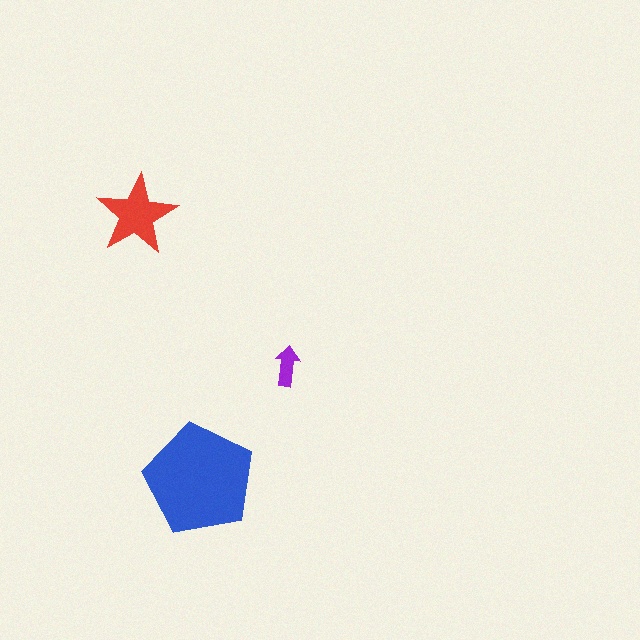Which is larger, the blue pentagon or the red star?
The blue pentagon.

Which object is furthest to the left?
The red star is leftmost.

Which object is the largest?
The blue pentagon.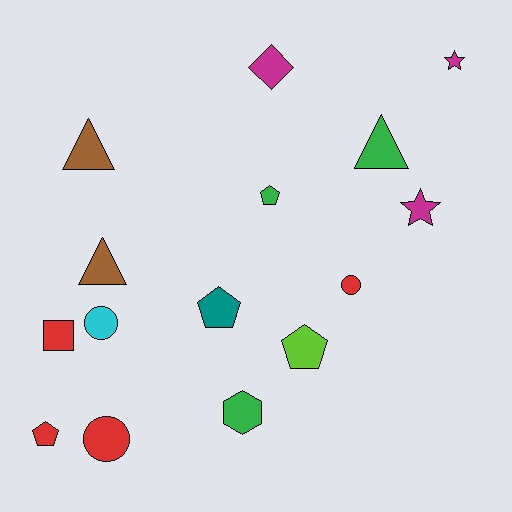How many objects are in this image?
There are 15 objects.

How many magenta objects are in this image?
There are 3 magenta objects.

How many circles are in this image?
There are 3 circles.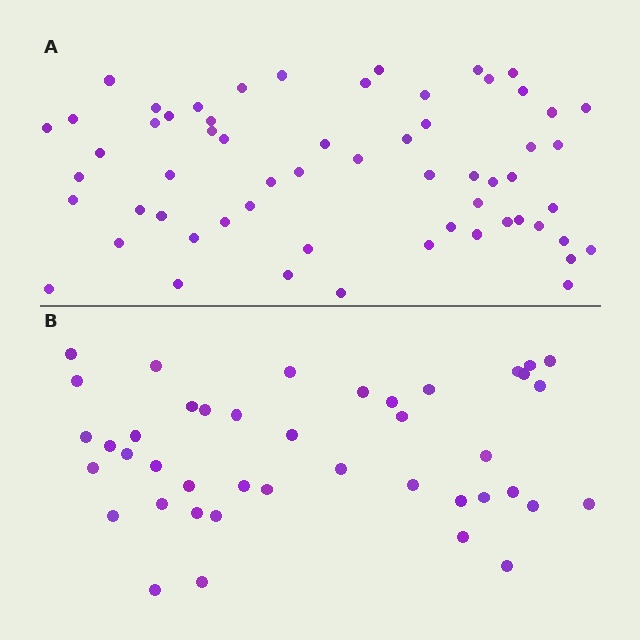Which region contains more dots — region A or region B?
Region A (the top region) has more dots.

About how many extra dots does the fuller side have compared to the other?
Region A has approximately 20 more dots than region B.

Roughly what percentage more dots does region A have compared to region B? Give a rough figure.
About 45% more.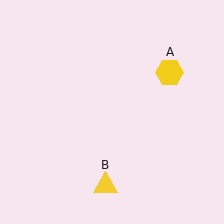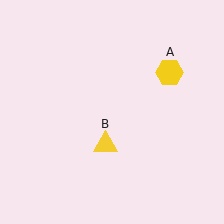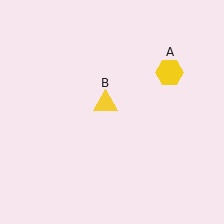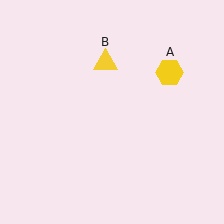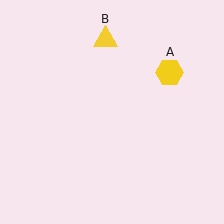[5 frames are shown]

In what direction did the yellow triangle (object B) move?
The yellow triangle (object B) moved up.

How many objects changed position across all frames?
1 object changed position: yellow triangle (object B).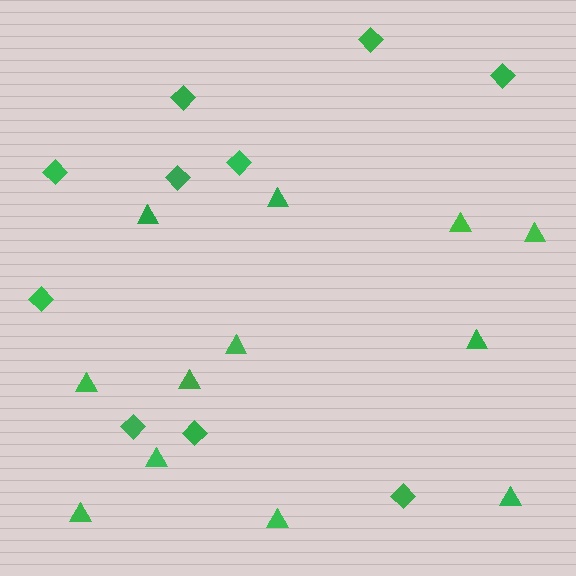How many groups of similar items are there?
There are 2 groups: one group of triangles (12) and one group of diamonds (10).